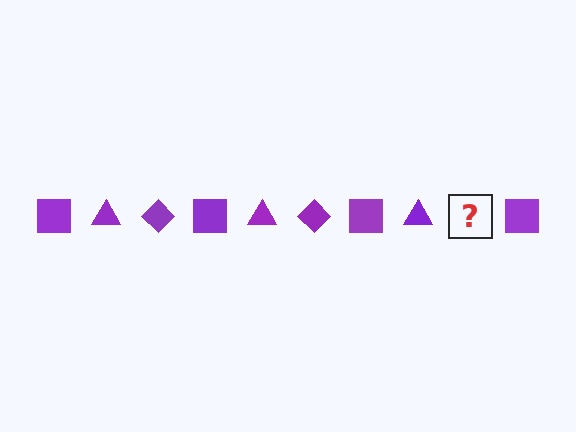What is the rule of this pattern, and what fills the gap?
The rule is that the pattern cycles through square, triangle, diamond shapes in purple. The gap should be filled with a purple diamond.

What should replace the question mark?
The question mark should be replaced with a purple diamond.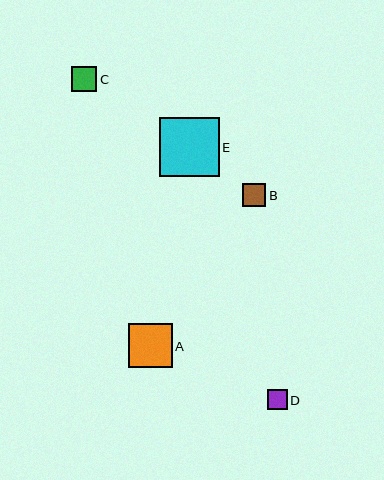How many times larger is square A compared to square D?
Square A is approximately 2.2 times the size of square D.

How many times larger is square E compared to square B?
Square E is approximately 2.6 times the size of square B.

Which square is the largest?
Square E is the largest with a size of approximately 60 pixels.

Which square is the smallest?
Square D is the smallest with a size of approximately 20 pixels.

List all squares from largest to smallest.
From largest to smallest: E, A, C, B, D.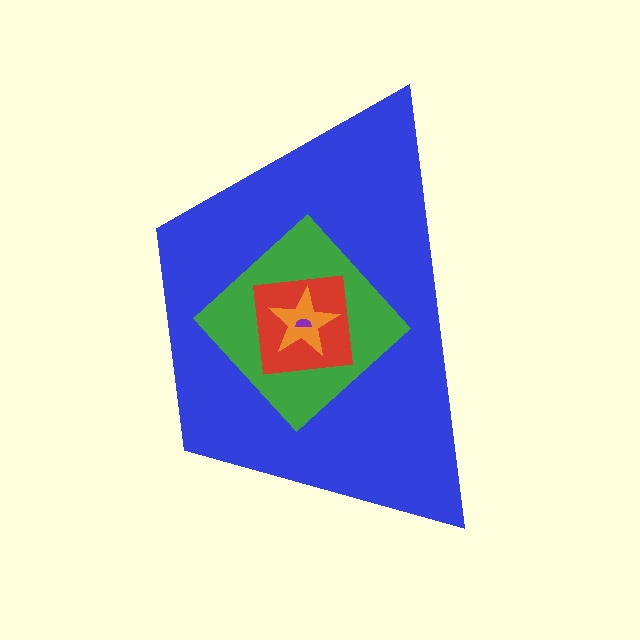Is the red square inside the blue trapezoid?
Yes.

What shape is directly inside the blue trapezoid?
The green diamond.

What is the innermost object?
The purple semicircle.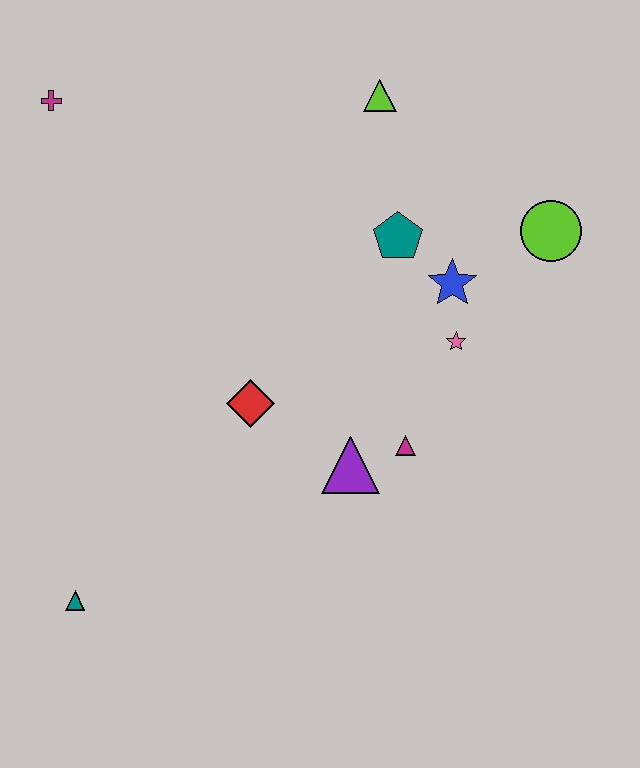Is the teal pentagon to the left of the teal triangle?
No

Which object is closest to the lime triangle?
The teal pentagon is closest to the lime triangle.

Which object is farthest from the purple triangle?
The magenta cross is farthest from the purple triangle.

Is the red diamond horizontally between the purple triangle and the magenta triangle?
No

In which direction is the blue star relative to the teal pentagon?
The blue star is to the right of the teal pentagon.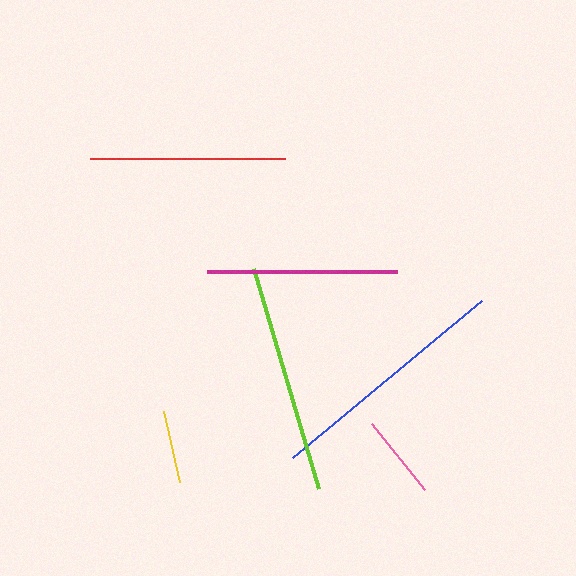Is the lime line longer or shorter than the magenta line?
The lime line is longer than the magenta line.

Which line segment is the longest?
The blue line is the longest at approximately 246 pixels.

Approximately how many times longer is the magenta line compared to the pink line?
The magenta line is approximately 2.2 times the length of the pink line.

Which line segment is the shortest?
The yellow line is the shortest at approximately 73 pixels.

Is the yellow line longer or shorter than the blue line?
The blue line is longer than the yellow line.